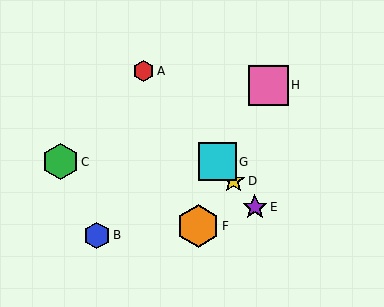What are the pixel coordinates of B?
Object B is at (97, 235).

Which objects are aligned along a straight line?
Objects A, D, E, G are aligned along a straight line.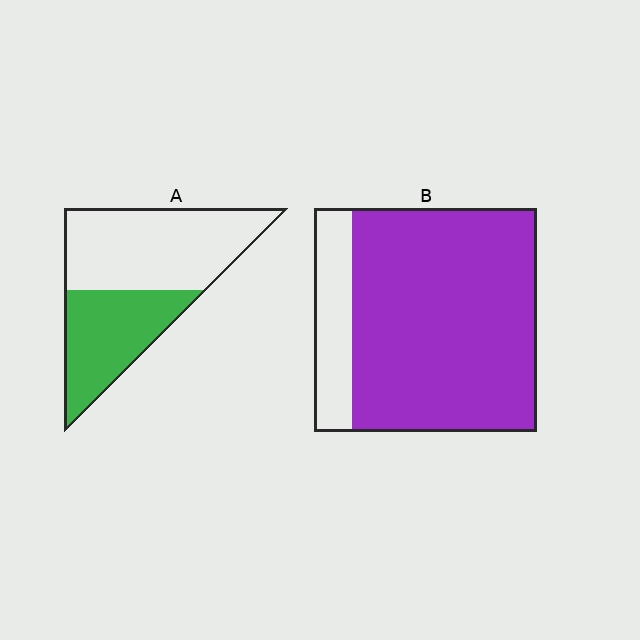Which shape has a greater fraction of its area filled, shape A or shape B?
Shape B.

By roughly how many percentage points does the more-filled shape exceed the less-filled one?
By roughly 45 percentage points (B over A).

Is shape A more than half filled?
No.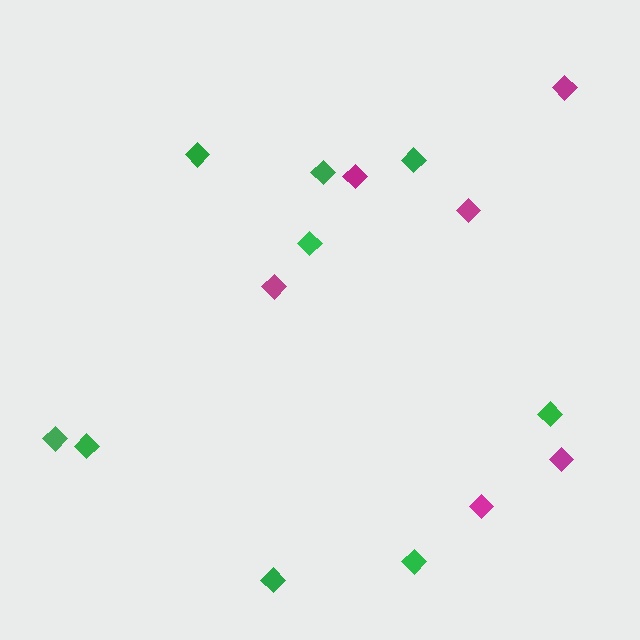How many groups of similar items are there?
There are 2 groups: one group of magenta diamonds (6) and one group of green diamonds (9).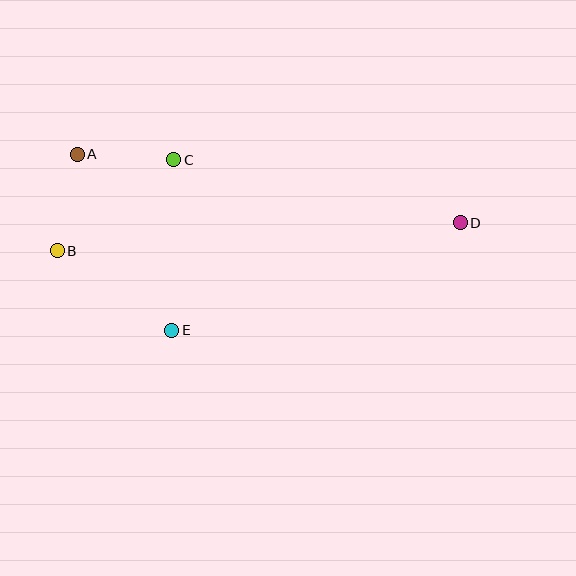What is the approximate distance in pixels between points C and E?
The distance between C and E is approximately 170 pixels.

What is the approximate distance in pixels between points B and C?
The distance between B and C is approximately 148 pixels.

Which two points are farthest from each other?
Points B and D are farthest from each other.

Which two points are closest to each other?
Points A and C are closest to each other.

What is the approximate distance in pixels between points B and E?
The distance between B and E is approximately 139 pixels.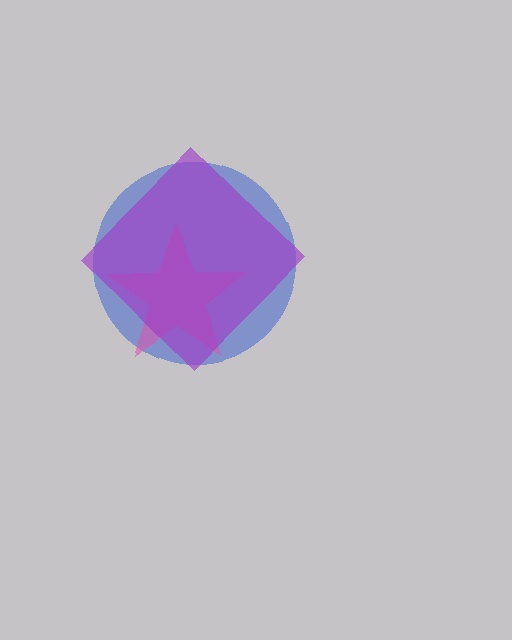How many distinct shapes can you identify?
There are 3 distinct shapes: a blue circle, a pink star, a purple diamond.